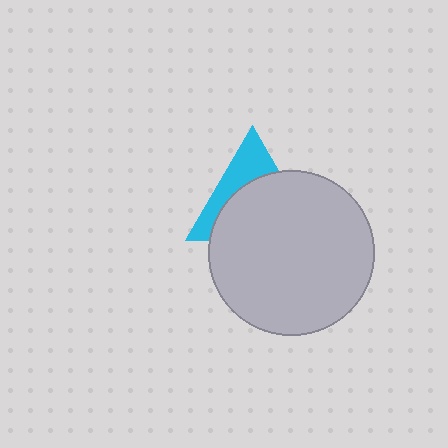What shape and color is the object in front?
The object in front is a light gray circle.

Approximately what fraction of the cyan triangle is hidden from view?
Roughly 63% of the cyan triangle is hidden behind the light gray circle.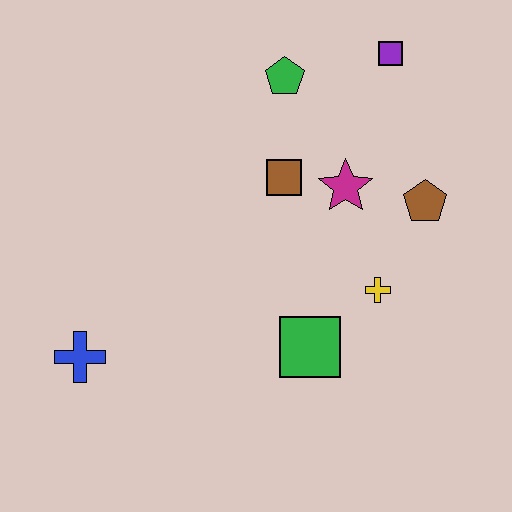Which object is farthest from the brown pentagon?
The blue cross is farthest from the brown pentagon.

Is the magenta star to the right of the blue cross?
Yes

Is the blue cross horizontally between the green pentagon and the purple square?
No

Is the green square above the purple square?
No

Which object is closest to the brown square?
The magenta star is closest to the brown square.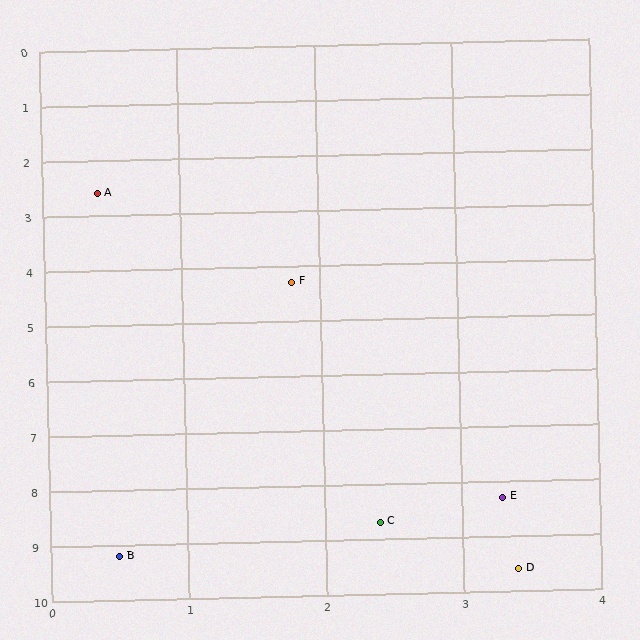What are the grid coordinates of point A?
Point A is at approximately (0.4, 2.6).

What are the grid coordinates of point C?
Point C is at approximately (2.4, 8.7).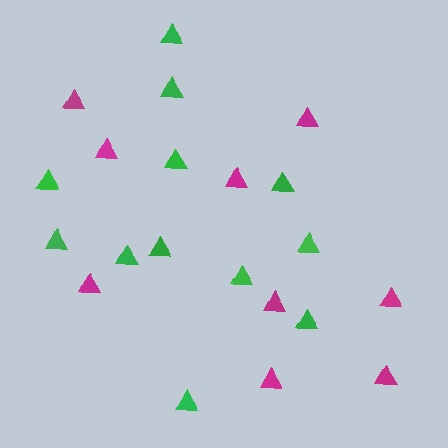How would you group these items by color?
There are 2 groups: one group of magenta triangles (9) and one group of green triangles (12).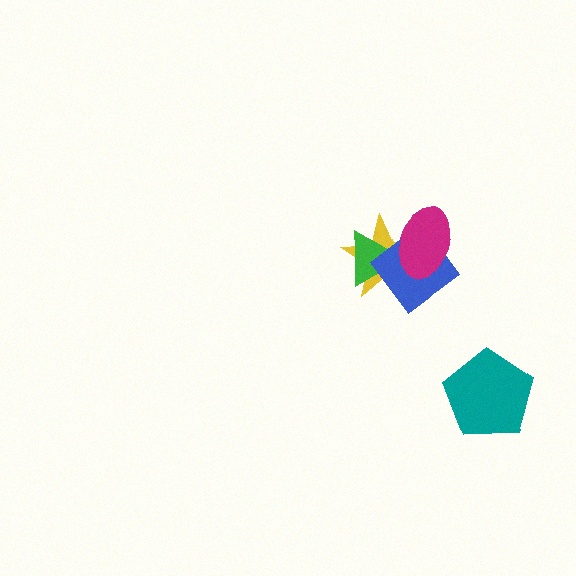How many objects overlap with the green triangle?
3 objects overlap with the green triangle.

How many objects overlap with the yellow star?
3 objects overlap with the yellow star.